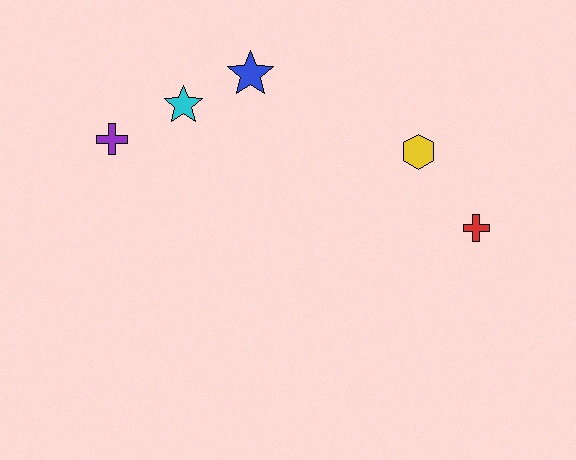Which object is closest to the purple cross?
The cyan star is closest to the purple cross.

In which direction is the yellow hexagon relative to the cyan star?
The yellow hexagon is to the right of the cyan star.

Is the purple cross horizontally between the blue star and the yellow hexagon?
No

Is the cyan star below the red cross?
No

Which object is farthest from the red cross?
The purple cross is farthest from the red cross.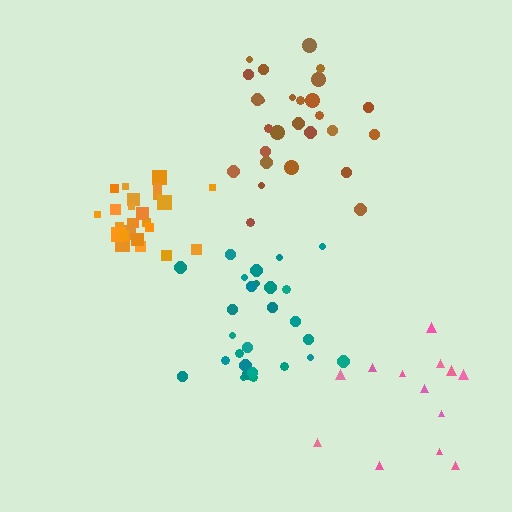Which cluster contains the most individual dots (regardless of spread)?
Teal (27).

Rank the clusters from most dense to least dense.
orange, teal, brown, pink.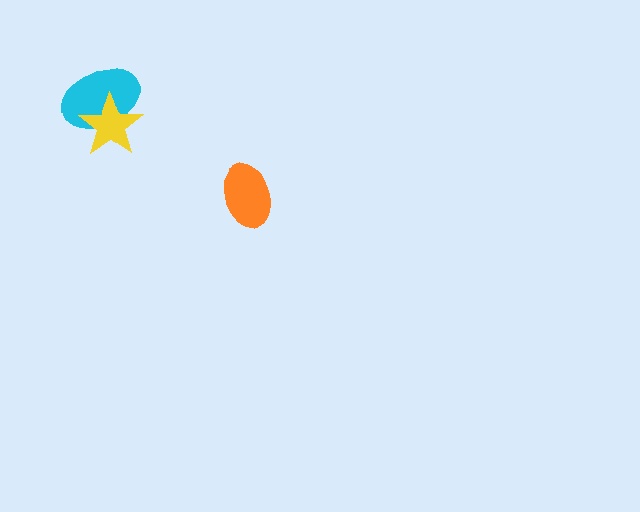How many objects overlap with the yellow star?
1 object overlaps with the yellow star.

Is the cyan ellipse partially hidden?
Yes, it is partially covered by another shape.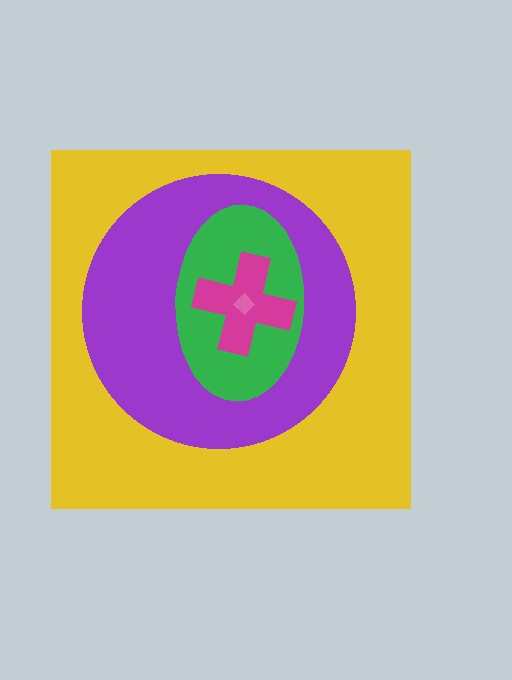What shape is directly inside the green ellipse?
The magenta cross.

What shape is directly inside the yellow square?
The purple circle.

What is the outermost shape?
The yellow square.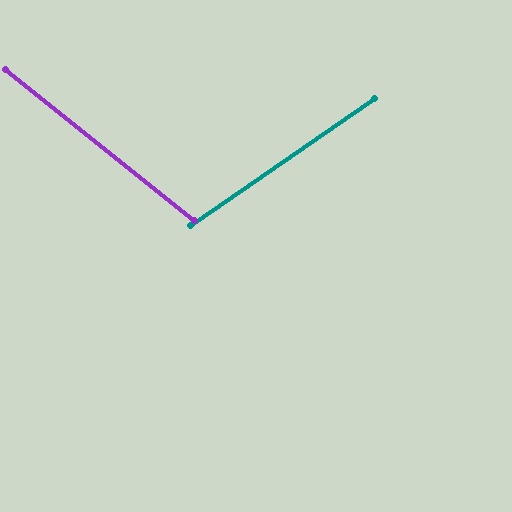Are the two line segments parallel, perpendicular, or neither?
Neither parallel nor perpendicular — they differ by about 73°.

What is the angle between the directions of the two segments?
Approximately 73 degrees.